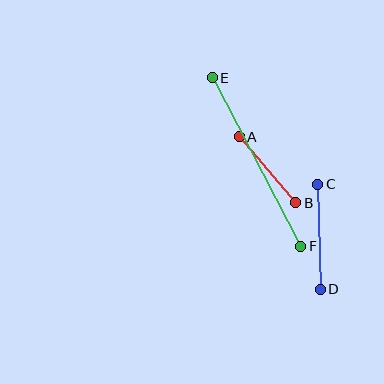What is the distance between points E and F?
The distance is approximately 191 pixels.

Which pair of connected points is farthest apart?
Points E and F are farthest apart.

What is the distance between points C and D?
The distance is approximately 105 pixels.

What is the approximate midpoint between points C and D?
The midpoint is at approximately (319, 237) pixels.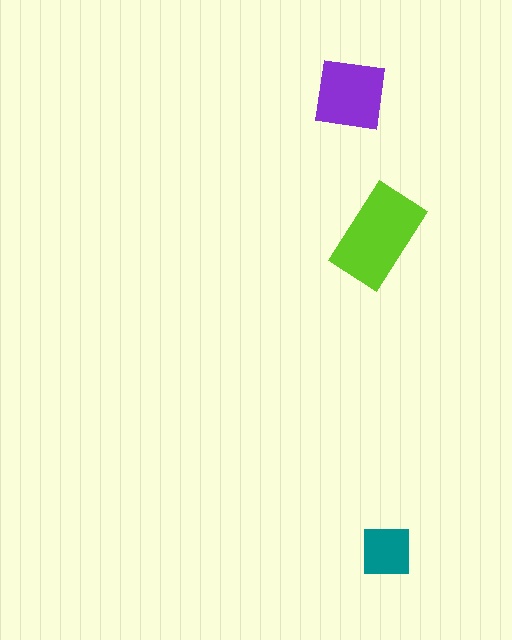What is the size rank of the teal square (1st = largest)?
3rd.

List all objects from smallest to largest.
The teal square, the purple square, the lime rectangle.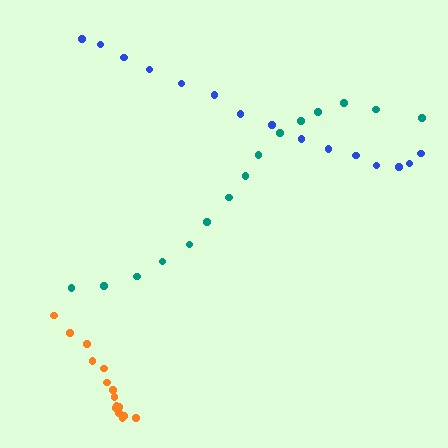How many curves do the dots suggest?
There are 3 distinct paths.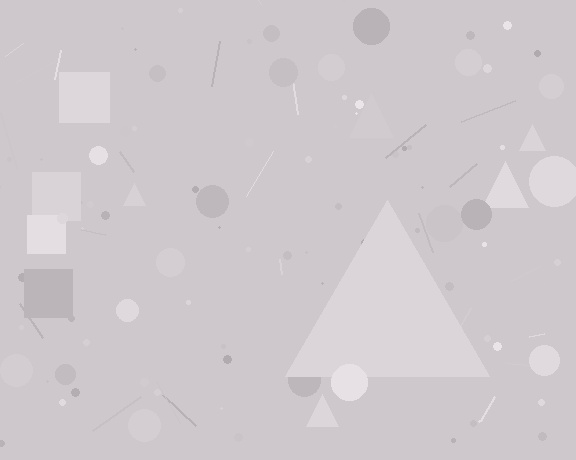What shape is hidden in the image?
A triangle is hidden in the image.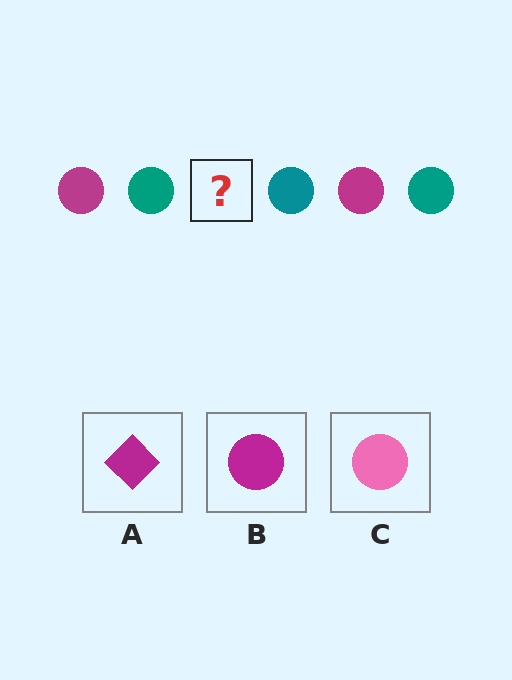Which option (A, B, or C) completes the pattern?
B.